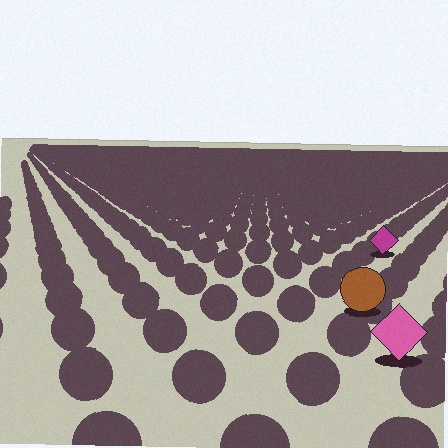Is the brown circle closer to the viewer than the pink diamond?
No. The pink diamond is closer — you can tell from the texture gradient: the ground texture is coarser near it.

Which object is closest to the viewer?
The pink diamond is closest. The texture marks near it are larger and more spread out.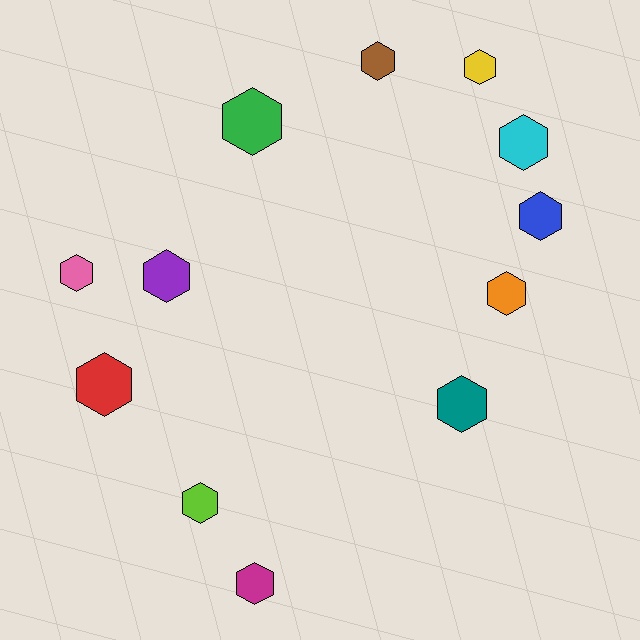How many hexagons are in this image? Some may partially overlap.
There are 12 hexagons.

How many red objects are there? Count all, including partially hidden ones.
There is 1 red object.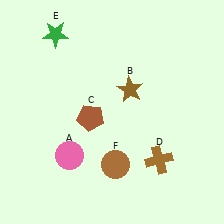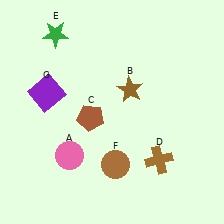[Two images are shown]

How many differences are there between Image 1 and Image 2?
There is 1 difference between the two images.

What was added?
A purple square (G) was added in Image 2.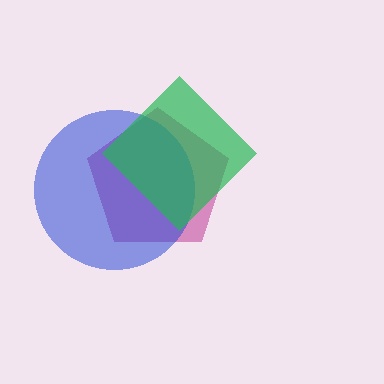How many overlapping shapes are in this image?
There are 3 overlapping shapes in the image.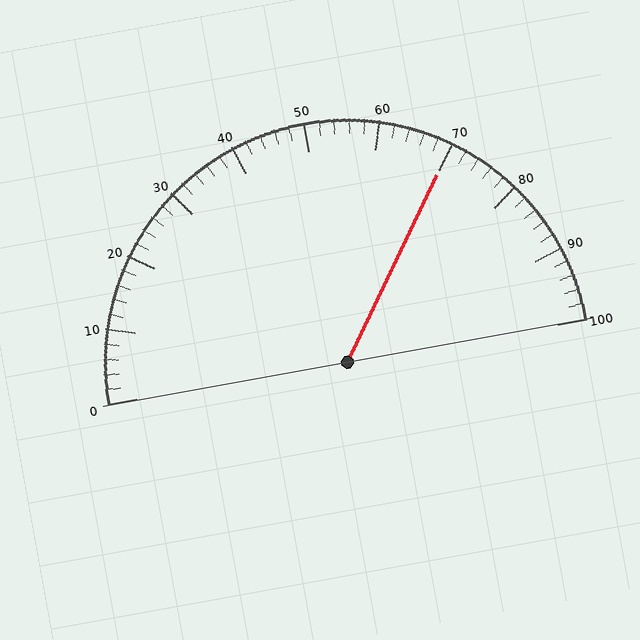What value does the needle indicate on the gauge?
The needle indicates approximately 70.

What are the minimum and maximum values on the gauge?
The gauge ranges from 0 to 100.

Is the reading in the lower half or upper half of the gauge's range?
The reading is in the upper half of the range (0 to 100).